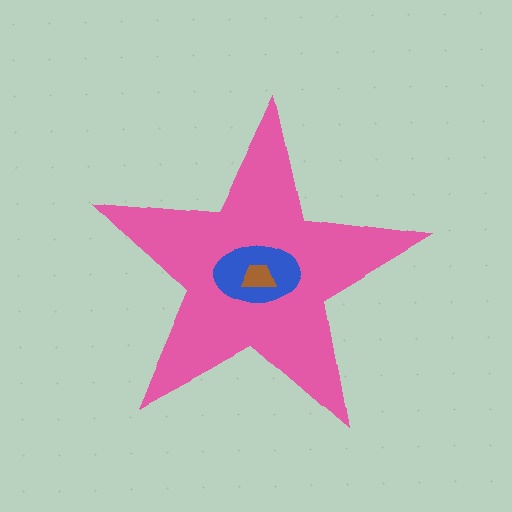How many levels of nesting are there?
3.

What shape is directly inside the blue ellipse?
The brown trapezoid.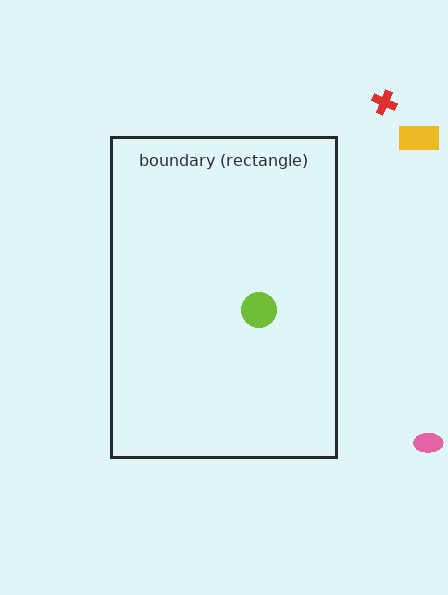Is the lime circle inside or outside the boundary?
Inside.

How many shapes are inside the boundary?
1 inside, 3 outside.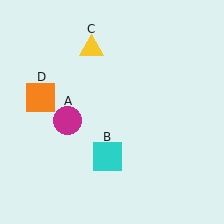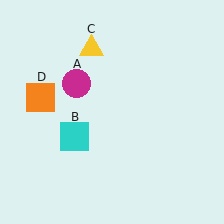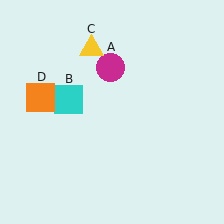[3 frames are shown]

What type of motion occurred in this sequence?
The magenta circle (object A), cyan square (object B) rotated clockwise around the center of the scene.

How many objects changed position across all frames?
2 objects changed position: magenta circle (object A), cyan square (object B).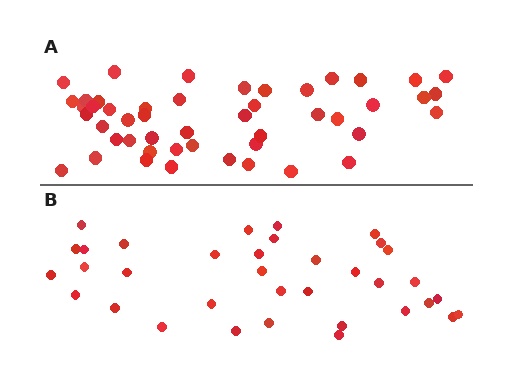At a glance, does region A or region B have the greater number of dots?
Region A (the top region) has more dots.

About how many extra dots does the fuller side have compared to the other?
Region A has approximately 15 more dots than region B.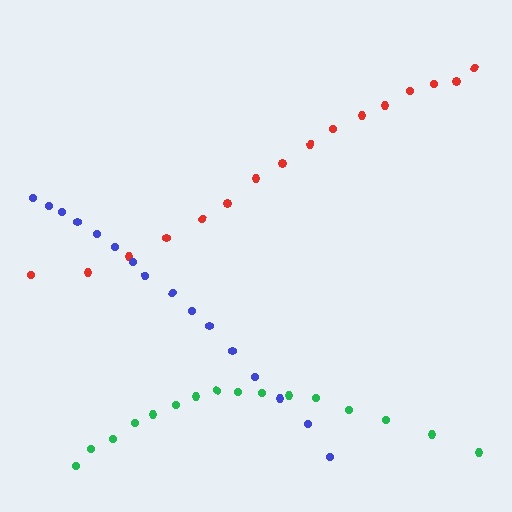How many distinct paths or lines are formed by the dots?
There are 3 distinct paths.